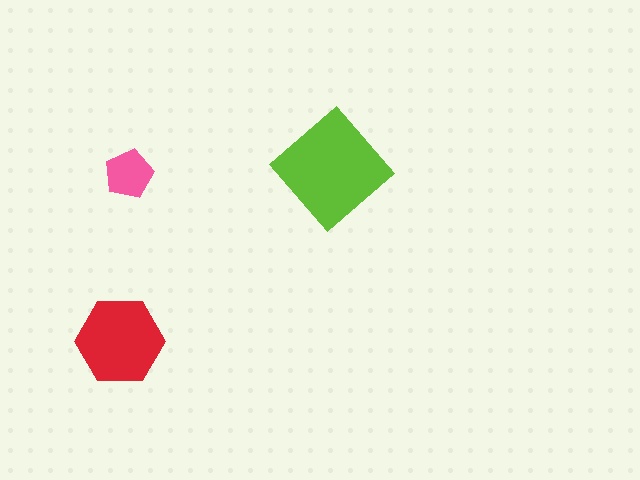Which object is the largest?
The lime diamond.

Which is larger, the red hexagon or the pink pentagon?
The red hexagon.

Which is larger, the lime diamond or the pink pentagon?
The lime diamond.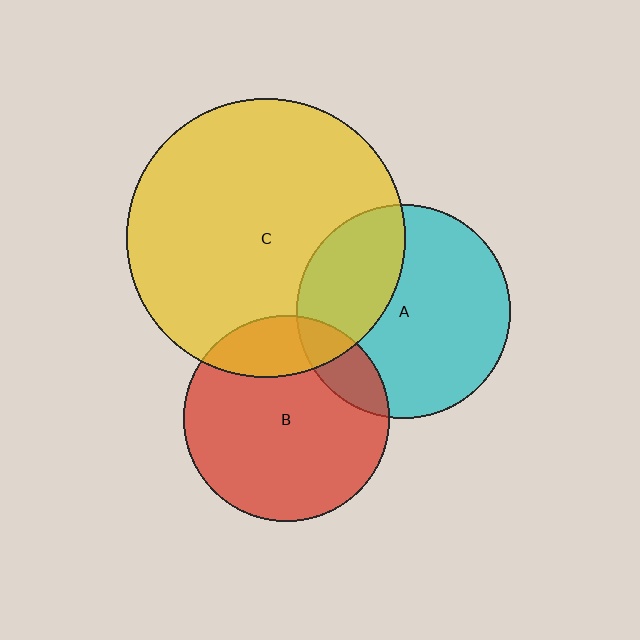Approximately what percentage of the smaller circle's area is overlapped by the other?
Approximately 20%.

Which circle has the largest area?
Circle C (yellow).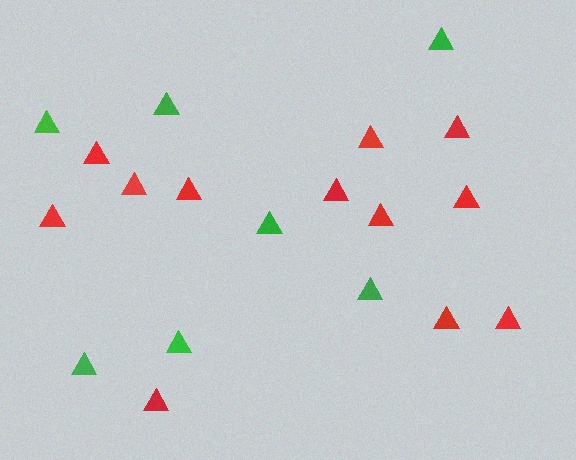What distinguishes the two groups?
There are 2 groups: one group of red triangles (12) and one group of green triangles (7).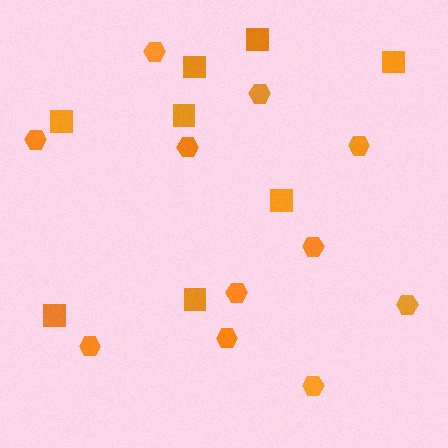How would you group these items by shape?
There are 2 groups: one group of squares (8) and one group of hexagons (11).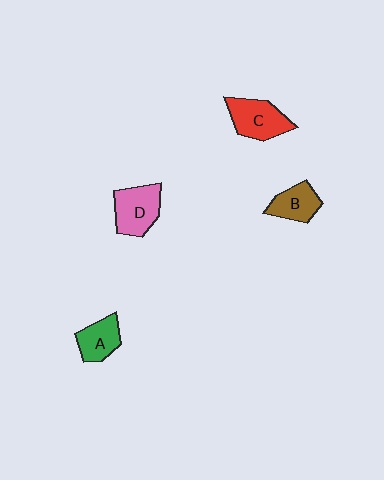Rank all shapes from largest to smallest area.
From largest to smallest: C (red), D (pink), A (green), B (brown).